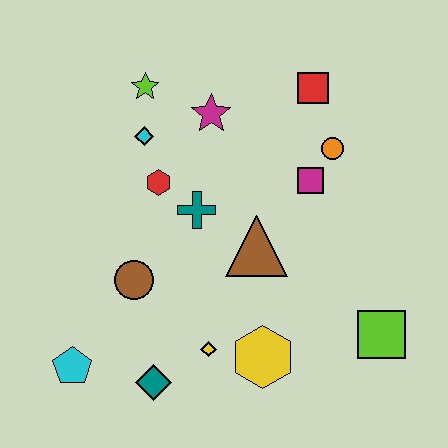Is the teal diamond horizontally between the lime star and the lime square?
Yes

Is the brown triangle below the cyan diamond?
Yes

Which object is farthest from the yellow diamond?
The red square is farthest from the yellow diamond.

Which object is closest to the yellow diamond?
The yellow hexagon is closest to the yellow diamond.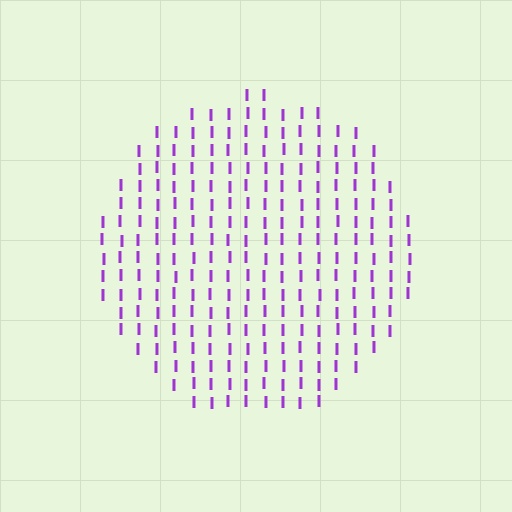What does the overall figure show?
The overall figure shows a circle.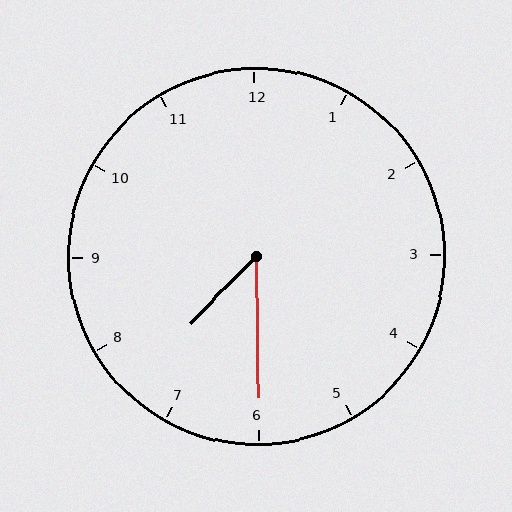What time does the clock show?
7:30.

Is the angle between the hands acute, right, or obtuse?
It is acute.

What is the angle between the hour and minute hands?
Approximately 45 degrees.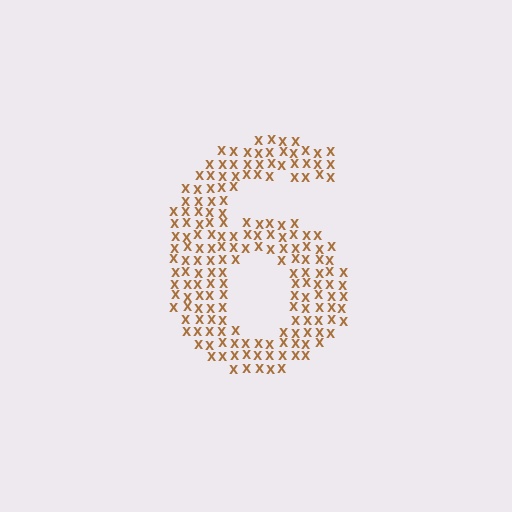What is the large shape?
The large shape is the digit 6.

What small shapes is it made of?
It is made of small letter X's.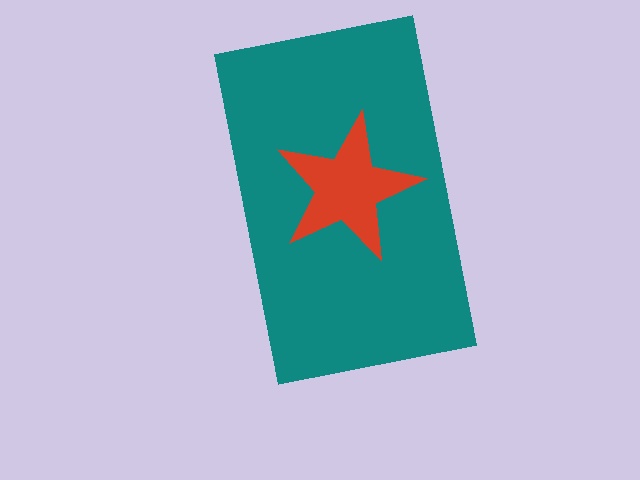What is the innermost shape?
The red star.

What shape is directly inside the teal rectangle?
The red star.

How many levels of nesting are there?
2.